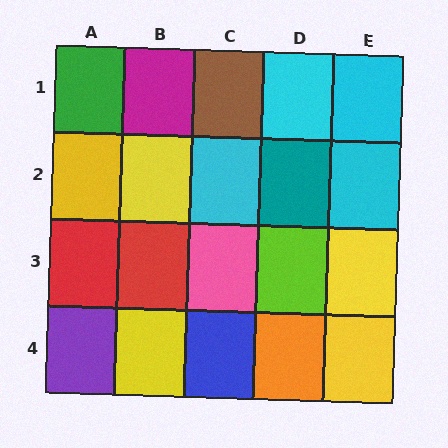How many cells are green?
1 cell is green.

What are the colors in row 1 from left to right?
Green, magenta, brown, cyan, cyan.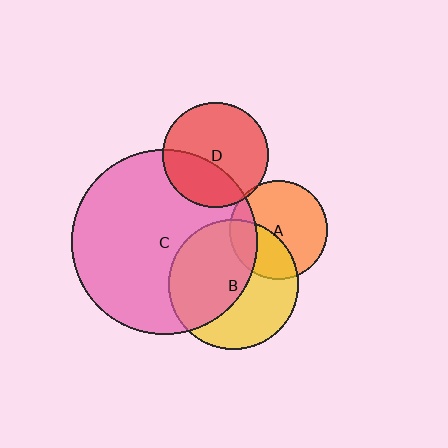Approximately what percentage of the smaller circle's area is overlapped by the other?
Approximately 35%.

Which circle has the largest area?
Circle C (pink).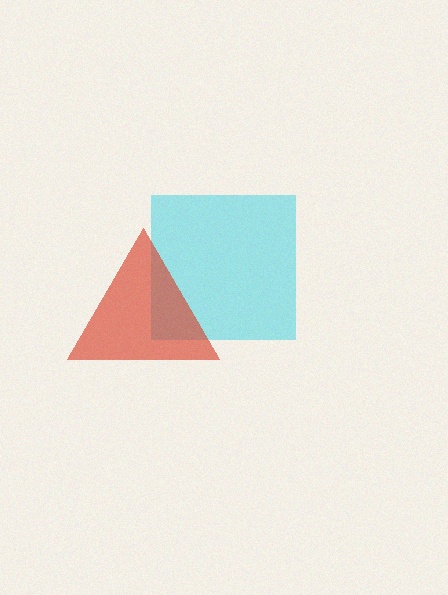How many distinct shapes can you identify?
There are 2 distinct shapes: a cyan square, a red triangle.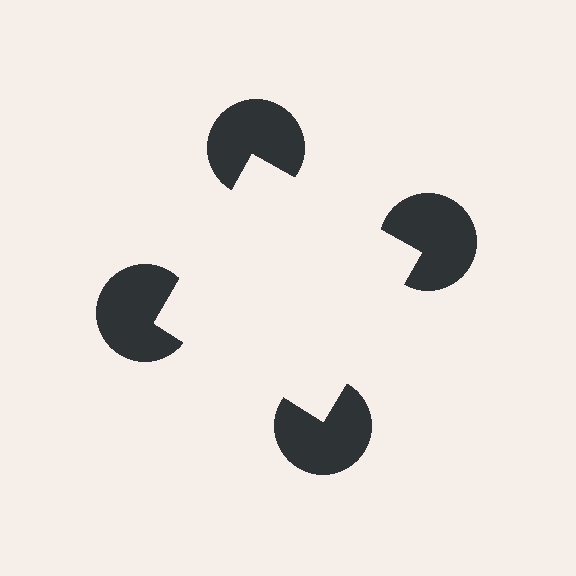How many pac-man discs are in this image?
There are 4 — one at each vertex of the illusory square.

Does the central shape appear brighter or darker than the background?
It typically appears slightly brighter than the background, even though no actual brightness change is drawn.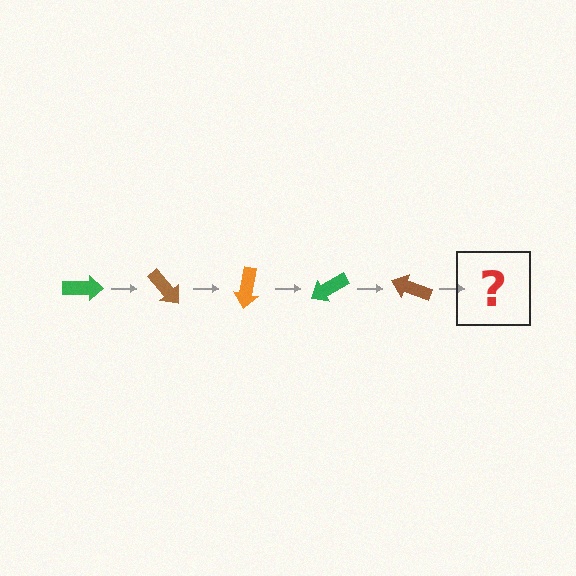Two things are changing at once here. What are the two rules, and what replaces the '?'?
The two rules are that it rotates 50 degrees each step and the color cycles through green, brown, and orange. The '?' should be an orange arrow, rotated 250 degrees from the start.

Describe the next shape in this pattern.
It should be an orange arrow, rotated 250 degrees from the start.